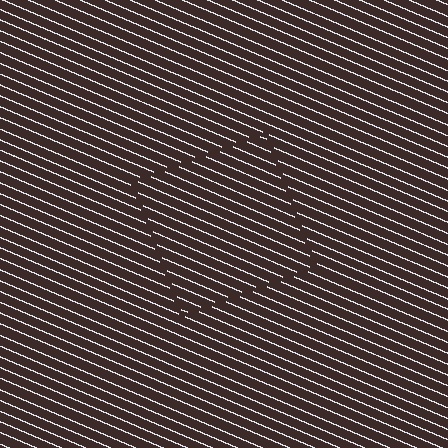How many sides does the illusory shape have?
4 sides — the line-ends trace a square.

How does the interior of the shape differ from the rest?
The interior of the shape contains the same grating, shifted by half a period — the contour is defined by the phase discontinuity where line-ends from the inner and outer gratings abut.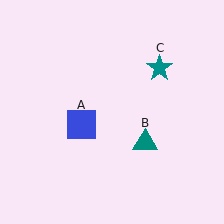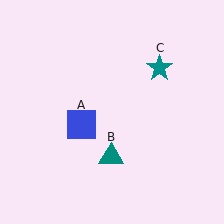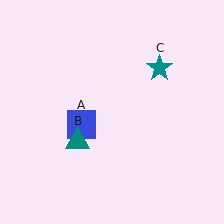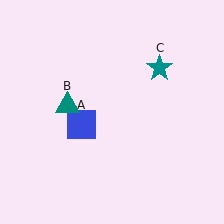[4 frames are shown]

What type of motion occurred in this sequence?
The teal triangle (object B) rotated clockwise around the center of the scene.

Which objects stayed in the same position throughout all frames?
Blue square (object A) and teal star (object C) remained stationary.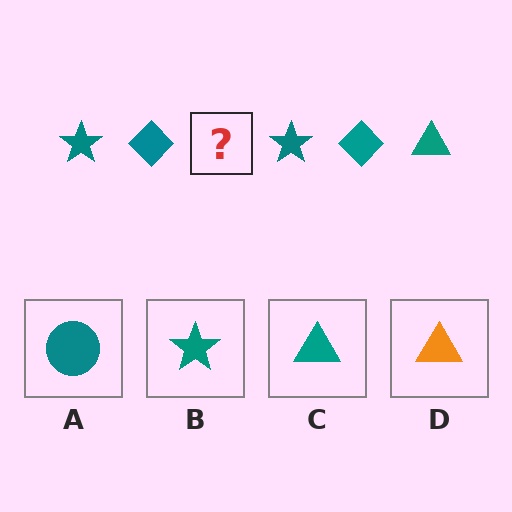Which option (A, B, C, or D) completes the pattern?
C.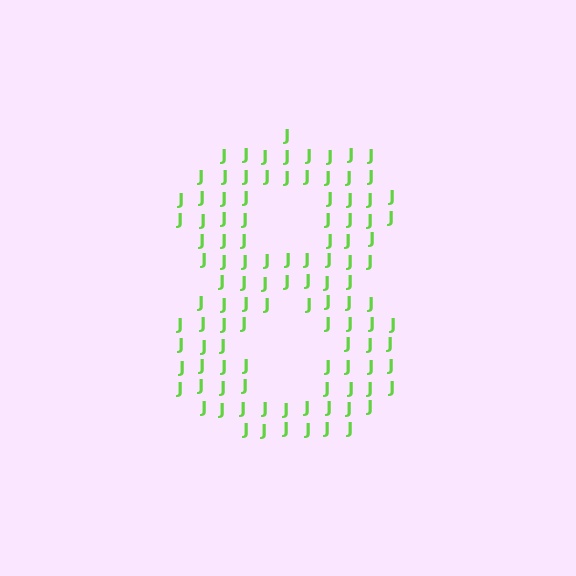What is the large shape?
The large shape is the digit 8.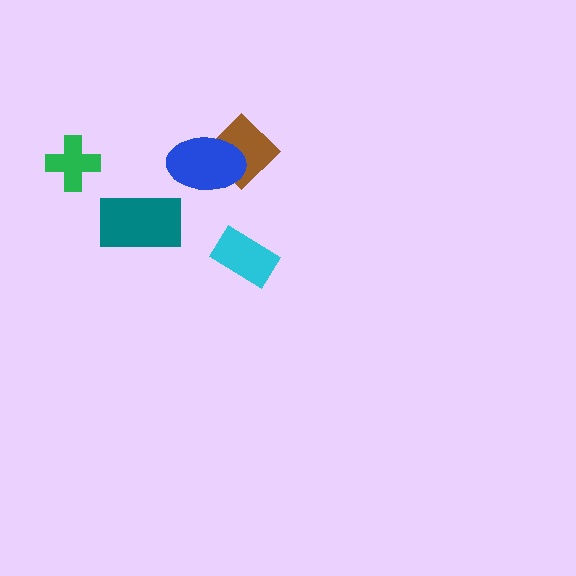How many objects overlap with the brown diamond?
1 object overlaps with the brown diamond.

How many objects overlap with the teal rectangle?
0 objects overlap with the teal rectangle.